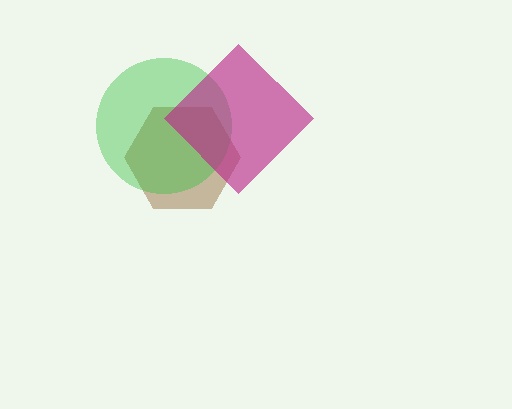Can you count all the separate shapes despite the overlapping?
Yes, there are 3 separate shapes.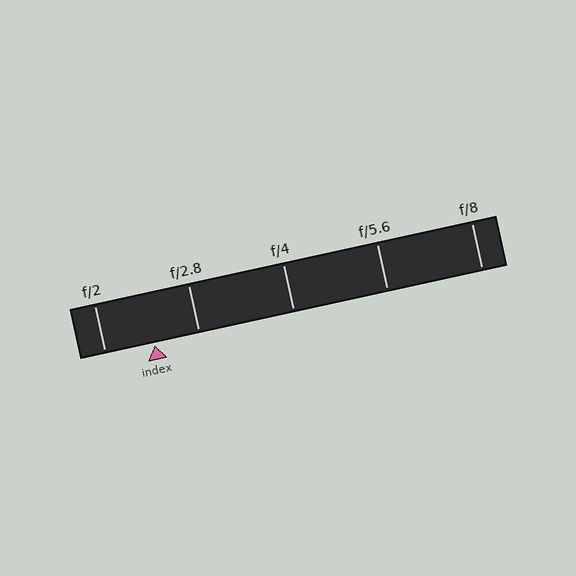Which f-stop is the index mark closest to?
The index mark is closest to f/2.8.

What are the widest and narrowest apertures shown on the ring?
The widest aperture shown is f/2 and the narrowest is f/8.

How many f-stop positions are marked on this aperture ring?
There are 5 f-stop positions marked.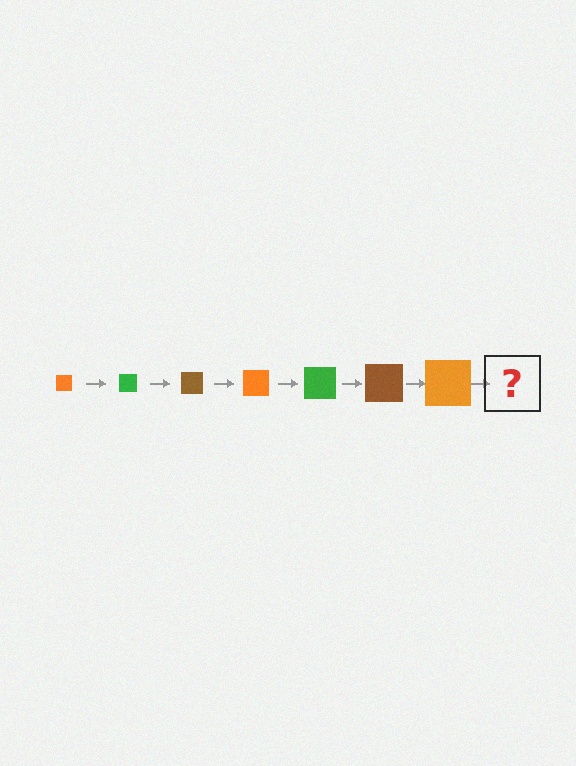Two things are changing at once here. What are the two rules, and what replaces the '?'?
The two rules are that the square grows larger each step and the color cycles through orange, green, and brown. The '?' should be a green square, larger than the previous one.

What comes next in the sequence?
The next element should be a green square, larger than the previous one.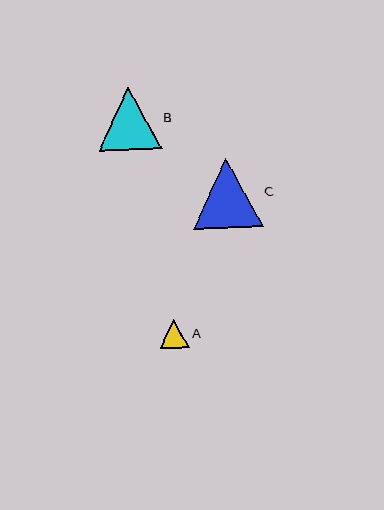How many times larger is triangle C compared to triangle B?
Triangle C is approximately 1.1 times the size of triangle B.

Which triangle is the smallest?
Triangle A is the smallest with a size of approximately 29 pixels.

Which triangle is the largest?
Triangle C is the largest with a size of approximately 70 pixels.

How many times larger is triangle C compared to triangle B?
Triangle C is approximately 1.1 times the size of triangle B.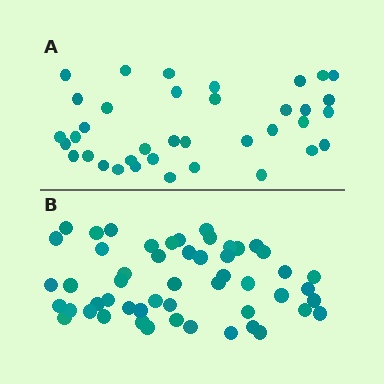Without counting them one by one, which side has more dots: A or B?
Region B (the bottom region) has more dots.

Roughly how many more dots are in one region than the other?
Region B has approximately 15 more dots than region A.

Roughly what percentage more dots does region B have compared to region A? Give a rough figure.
About 40% more.